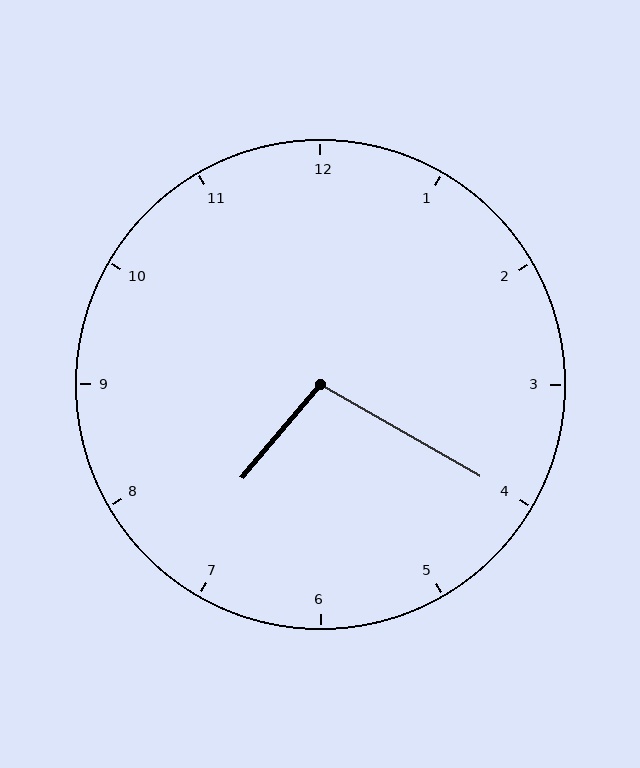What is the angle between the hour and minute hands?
Approximately 100 degrees.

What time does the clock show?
7:20.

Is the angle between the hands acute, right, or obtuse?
It is obtuse.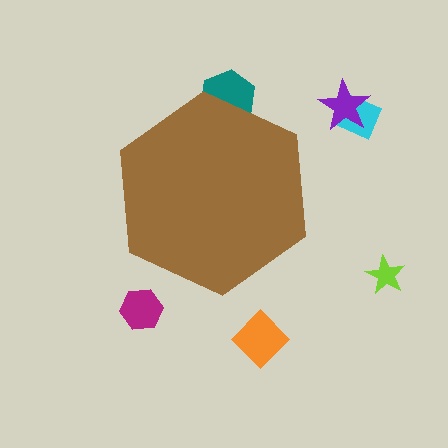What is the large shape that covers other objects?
A brown hexagon.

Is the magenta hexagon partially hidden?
No, the magenta hexagon is fully visible.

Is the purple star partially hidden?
No, the purple star is fully visible.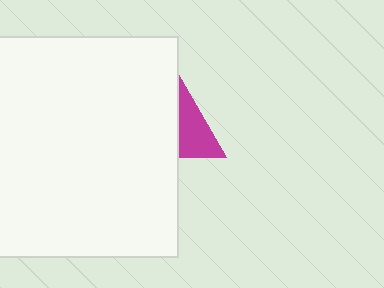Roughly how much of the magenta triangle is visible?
A small part of it is visible (roughly 35%).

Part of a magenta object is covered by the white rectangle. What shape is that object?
It is a triangle.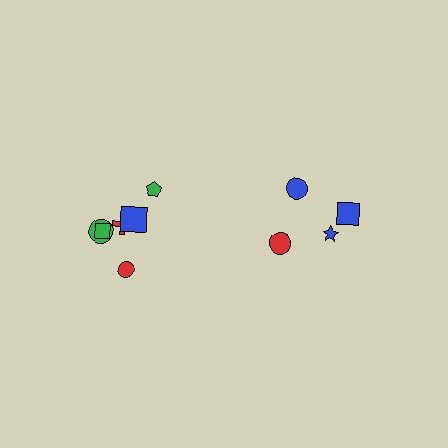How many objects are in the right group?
There are 4 objects.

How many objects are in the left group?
There are 6 objects.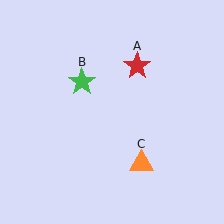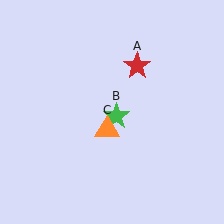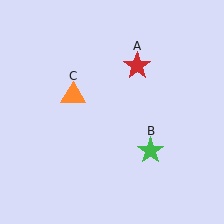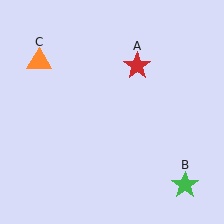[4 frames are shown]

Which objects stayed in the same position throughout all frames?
Red star (object A) remained stationary.